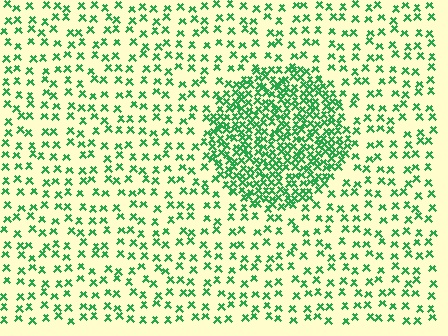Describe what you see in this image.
The image contains small green elements arranged at two different densities. A circle-shaped region is visible where the elements are more densely packed than the surrounding area.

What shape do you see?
I see a circle.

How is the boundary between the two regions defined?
The boundary is defined by a change in element density (approximately 2.8x ratio). All elements are the same color, size, and shape.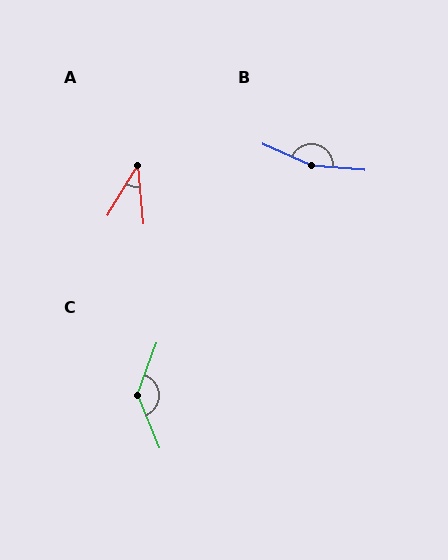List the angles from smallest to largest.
A (36°), C (137°), B (162°).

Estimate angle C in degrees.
Approximately 137 degrees.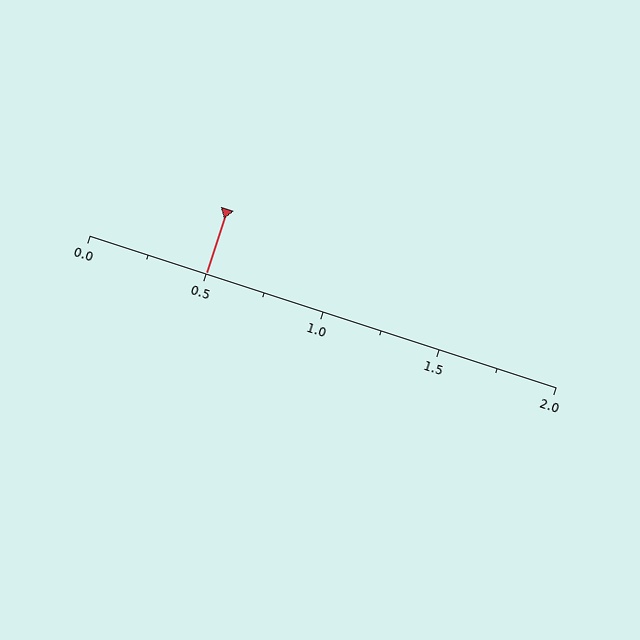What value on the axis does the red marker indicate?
The marker indicates approximately 0.5.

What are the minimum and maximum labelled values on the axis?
The axis runs from 0.0 to 2.0.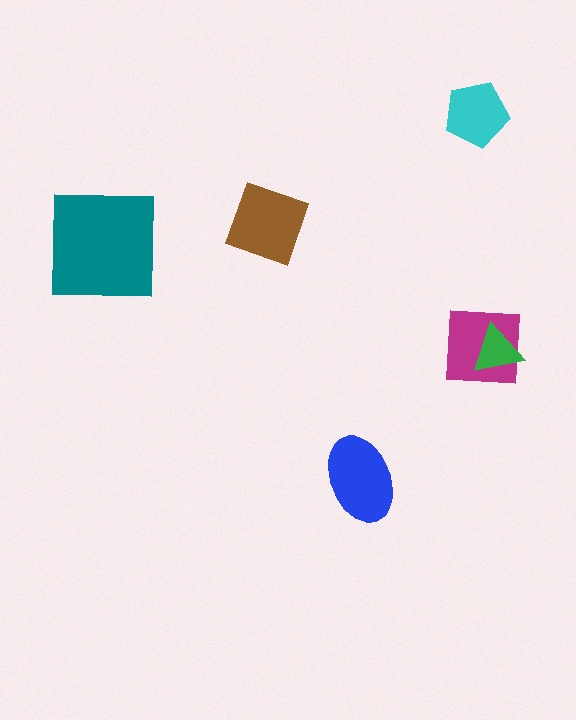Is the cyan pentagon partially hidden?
No, no other shape covers it.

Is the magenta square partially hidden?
Yes, it is partially covered by another shape.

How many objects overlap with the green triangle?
1 object overlaps with the green triangle.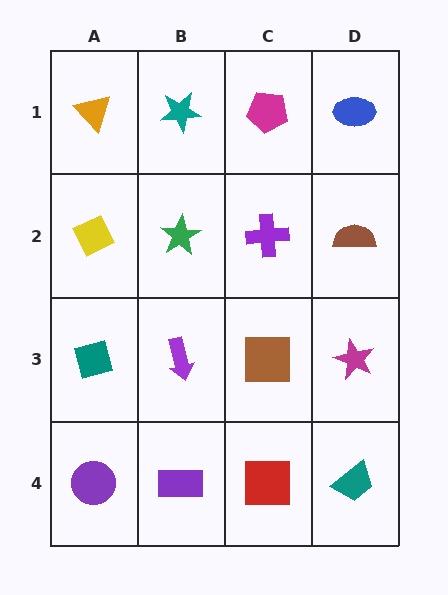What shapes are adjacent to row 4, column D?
A magenta star (row 3, column D), a red square (row 4, column C).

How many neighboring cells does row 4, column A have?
2.